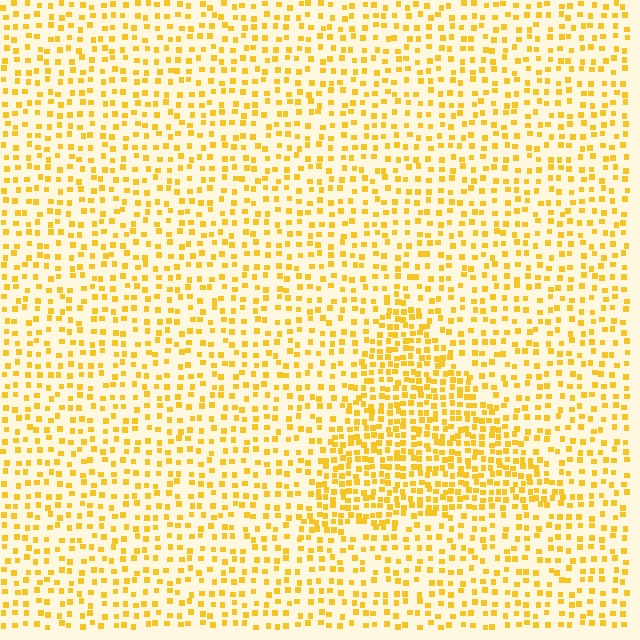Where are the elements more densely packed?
The elements are more densely packed inside the triangle boundary.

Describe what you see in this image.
The image contains small yellow elements arranged at two different densities. A triangle-shaped region is visible where the elements are more densely packed than the surrounding area.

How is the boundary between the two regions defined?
The boundary is defined by a change in element density (approximately 1.9x ratio). All elements are the same color, size, and shape.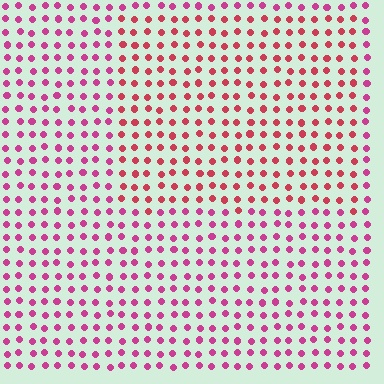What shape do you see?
I see a rectangle.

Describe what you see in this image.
The image is filled with small magenta elements in a uniform arrangement. A rectangle-shaped region is visible where the elements are tinted to a slightly different hue, forming a subtle color boundary.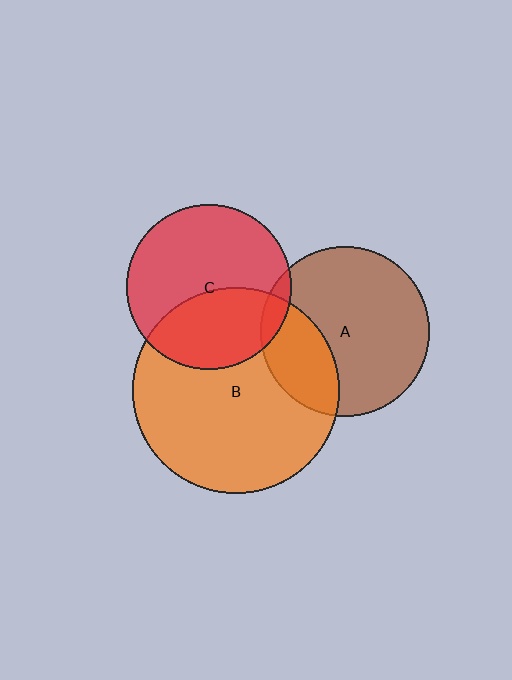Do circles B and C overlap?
Yes.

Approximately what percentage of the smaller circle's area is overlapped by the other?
Approximately 40%.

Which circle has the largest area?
Circle B (orange).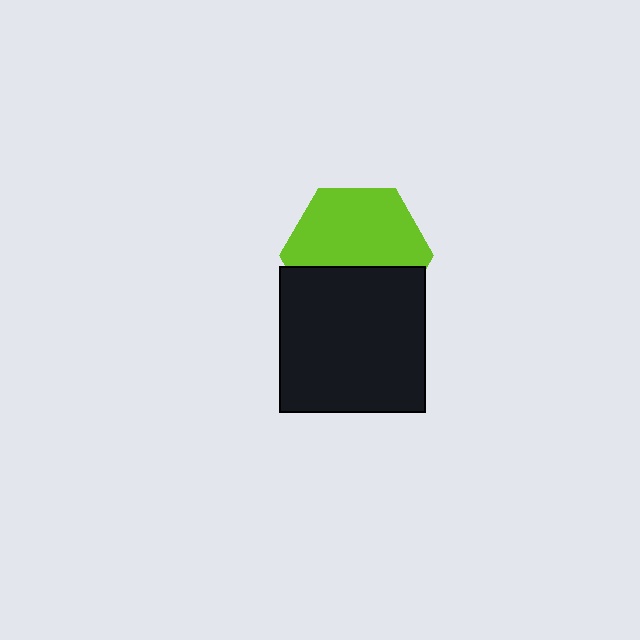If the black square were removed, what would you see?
You would see the complete lime hexagon.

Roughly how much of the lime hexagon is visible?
About half of it is visible (roughly 60%).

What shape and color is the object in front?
The object in front is a black square.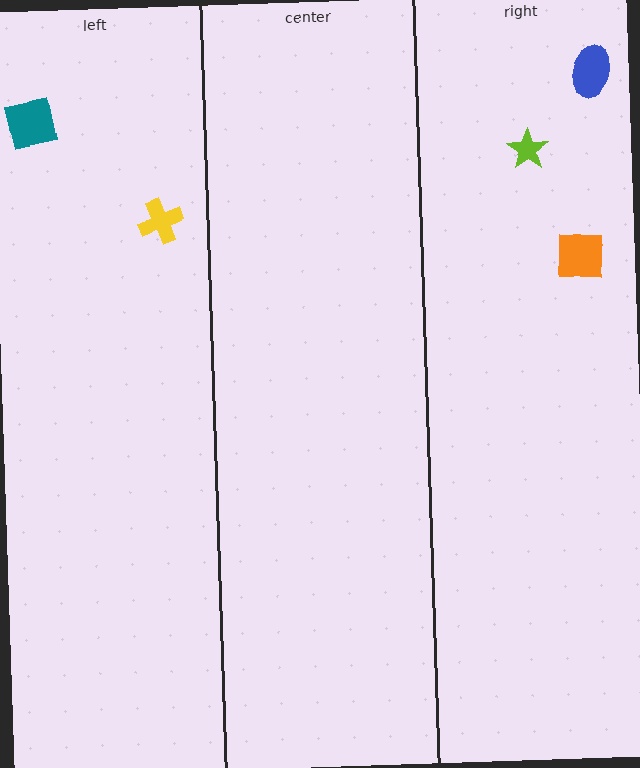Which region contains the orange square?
The right region.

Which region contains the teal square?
The left region.